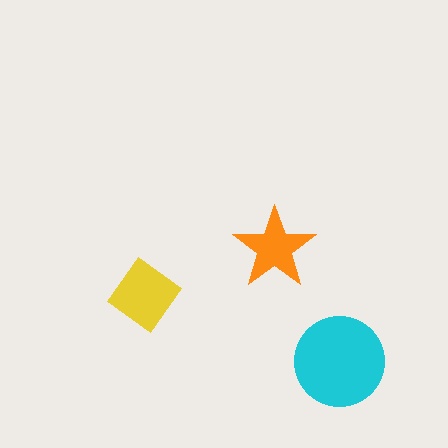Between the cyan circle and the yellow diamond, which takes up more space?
The cyan circle.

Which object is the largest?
The cyan circle.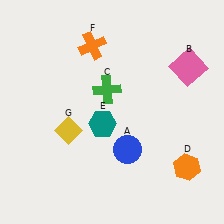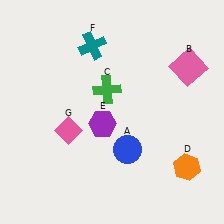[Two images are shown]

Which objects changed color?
E changed from teal to purple. F changed from orange to teal. G changed from yellow to pink.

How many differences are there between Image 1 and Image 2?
There are 3 differences between the two images.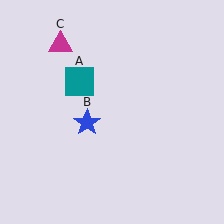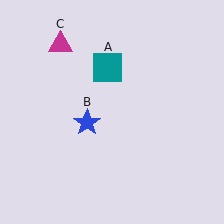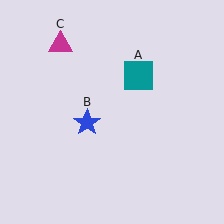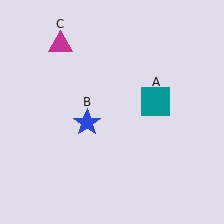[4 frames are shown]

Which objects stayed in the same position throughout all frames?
Blue star (object B) and magenta triangle (object C) remained stationary.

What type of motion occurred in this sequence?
The teal square (object A) rotated clockwise around the center of the scene.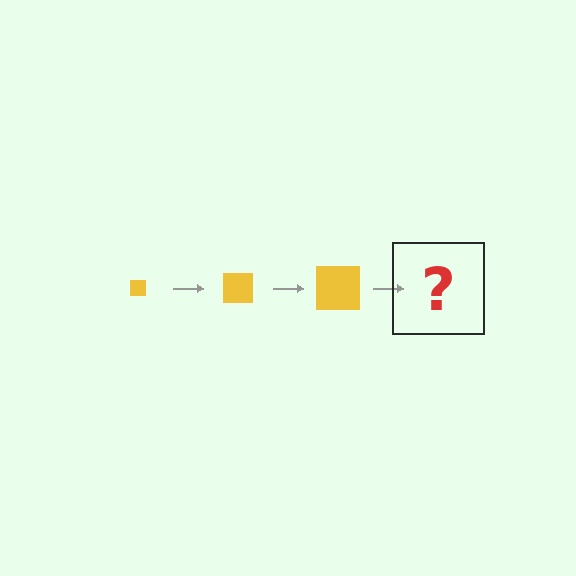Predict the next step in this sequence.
The next step is a yellow square, larger than the previous one.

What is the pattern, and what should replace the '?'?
The pattern is that the square gets progressively larger each step. The '?' should be a yellow square, larger than the previous one.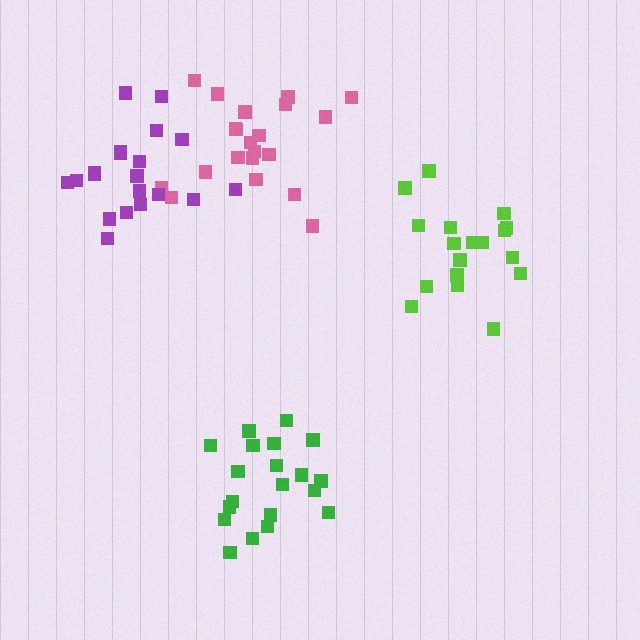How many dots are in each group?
Group 1: 20 dots, Group 2: 21 dots, Group 3: 20 dots, Group 4: 18 dots (79 total).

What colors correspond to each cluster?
The clusters are colored: green, pink, purple, lime.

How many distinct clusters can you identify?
There are 4 distinct clusters.